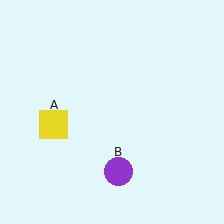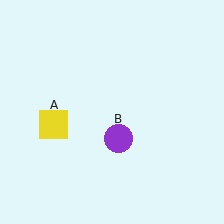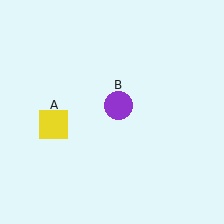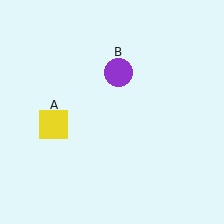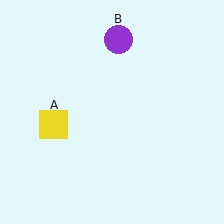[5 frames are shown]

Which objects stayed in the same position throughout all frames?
Yellow square (object A) remained stationary.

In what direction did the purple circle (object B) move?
The purple circle (object B) moved up.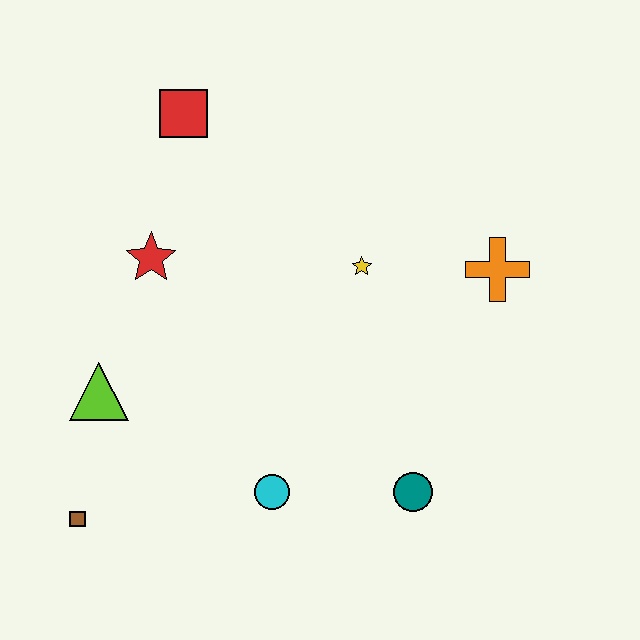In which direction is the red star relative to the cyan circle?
The red star is above the cyan circle.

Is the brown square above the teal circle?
No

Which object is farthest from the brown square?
The orange cross is farthest from the brown square.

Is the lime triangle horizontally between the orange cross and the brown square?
Yes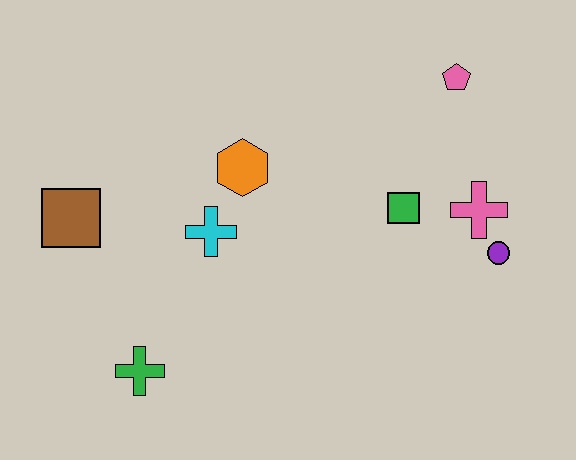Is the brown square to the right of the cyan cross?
No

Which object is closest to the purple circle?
The pink cross is closest to the purple circle.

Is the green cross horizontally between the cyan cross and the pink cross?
No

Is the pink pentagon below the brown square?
No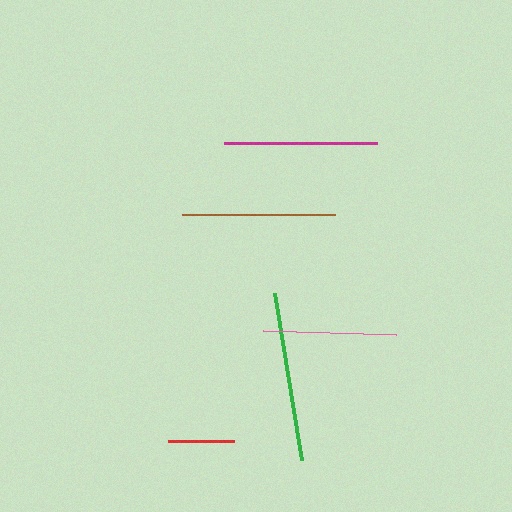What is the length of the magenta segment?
The magenta segment is approximately 152 pixels long.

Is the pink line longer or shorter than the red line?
The pink line is longer than the red line.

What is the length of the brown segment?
The brown segment is approximately 153 pixels long.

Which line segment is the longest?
The green line is the longest at approximately 170 pixels.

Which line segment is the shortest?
The red line is the shortest at approximately 66 pixels.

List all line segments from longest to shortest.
From longest to shortest: green, brown, magenta, pink, red.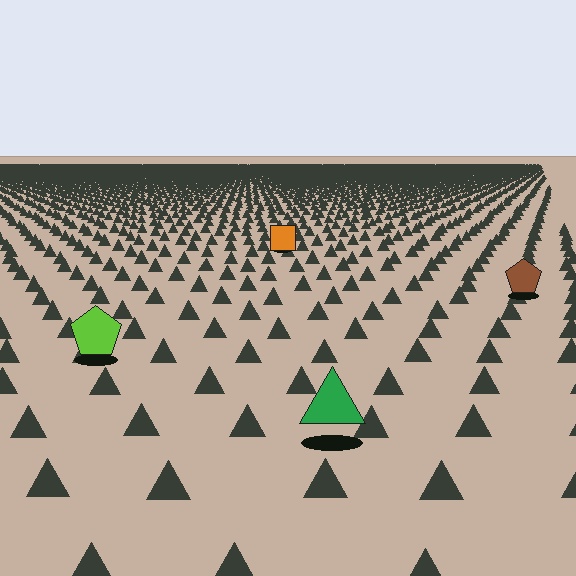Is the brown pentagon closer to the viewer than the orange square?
Yes. The brown pentagon is closer — you can tell from the texture gradient: the ground texture is coarser near it.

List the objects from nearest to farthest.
From nearest to farthest: the green triangle, the lime pentagon, the brown pentagon, the orange square.